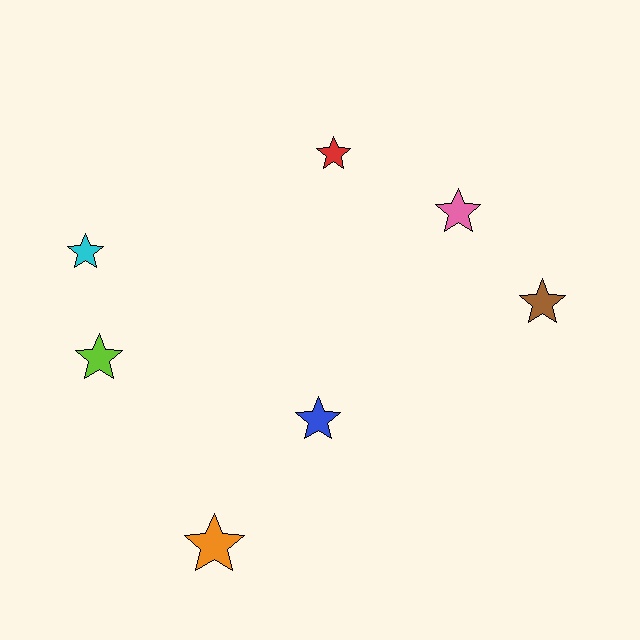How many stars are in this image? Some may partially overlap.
There are 7 stars.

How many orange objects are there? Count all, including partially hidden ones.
There is 1 orange object.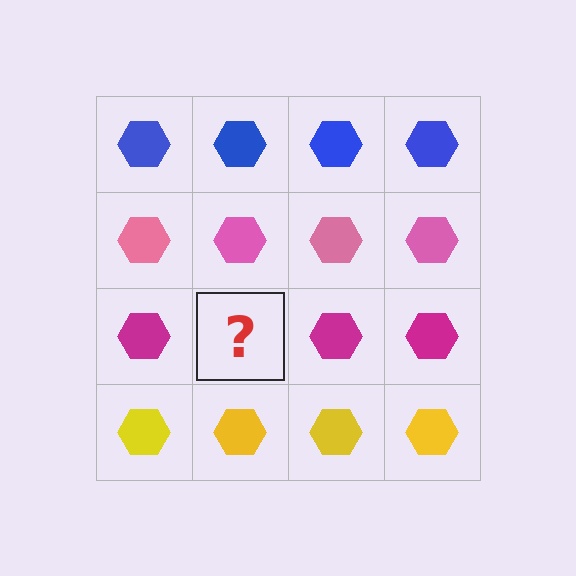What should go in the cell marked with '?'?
The missing cell should contain a magenta hexagon.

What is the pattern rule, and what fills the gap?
The rule is that each row has a consistent color. The gap should be filled with a magenta hexagon.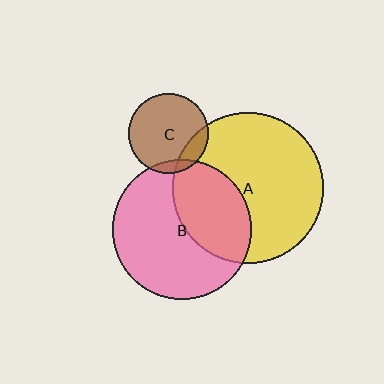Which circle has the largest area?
Circle A (yellow).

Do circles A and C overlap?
Yes.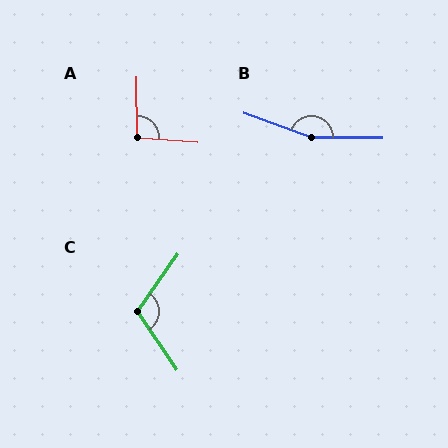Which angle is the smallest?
A, at approximately 95 degrees.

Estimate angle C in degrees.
Approximately 111 degrees.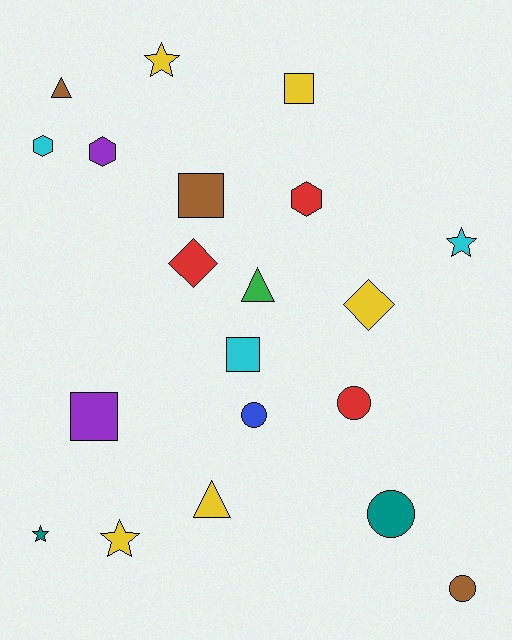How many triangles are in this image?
There are 3 triangles.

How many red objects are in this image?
There are 3 red objects.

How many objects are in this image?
There are 20 objects.